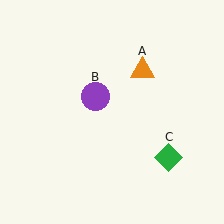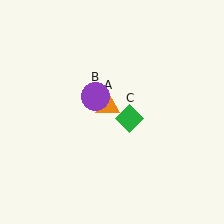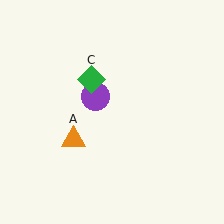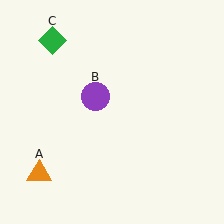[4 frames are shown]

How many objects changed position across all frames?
2 objects changed position: orange triangle (object A), green diamond (object C).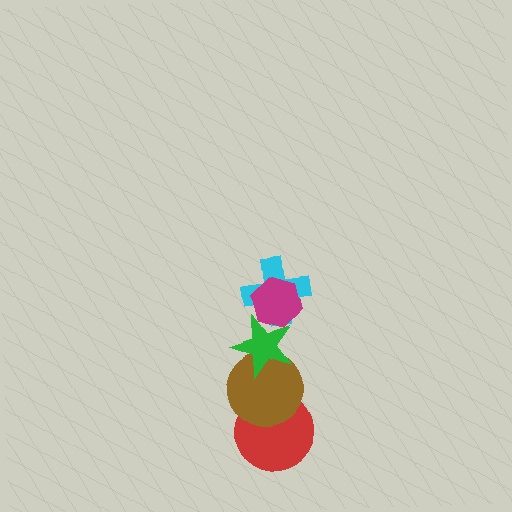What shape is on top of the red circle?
The brown circle is on top of the red circle.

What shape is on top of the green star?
The cyan cross is on top of the green star.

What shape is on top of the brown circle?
The green star is on top of the brown circle.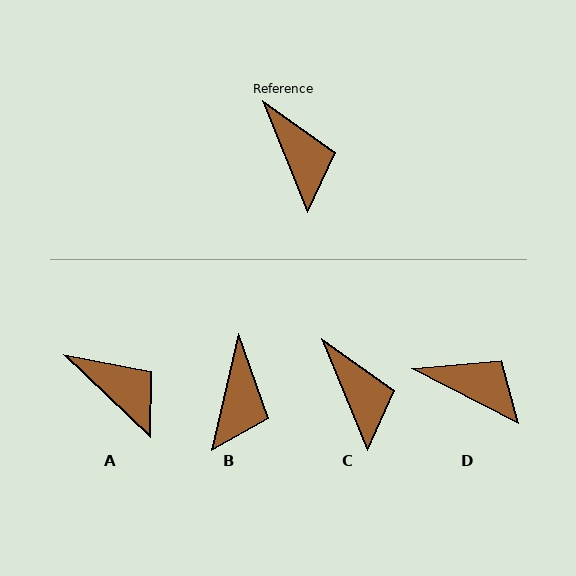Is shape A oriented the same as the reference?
No, it is off by about 24 degrees.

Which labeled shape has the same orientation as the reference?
C.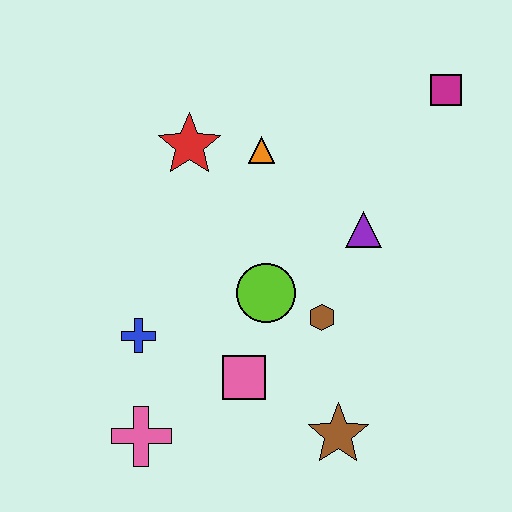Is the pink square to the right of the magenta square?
No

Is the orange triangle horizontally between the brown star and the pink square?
Yes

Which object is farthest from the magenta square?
The pink cross is farthest from the magenta square.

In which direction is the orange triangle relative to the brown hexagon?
The orange triangle is above the brown hexagon.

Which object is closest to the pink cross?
The blue cross is closest to the pink cross.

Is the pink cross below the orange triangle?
Yes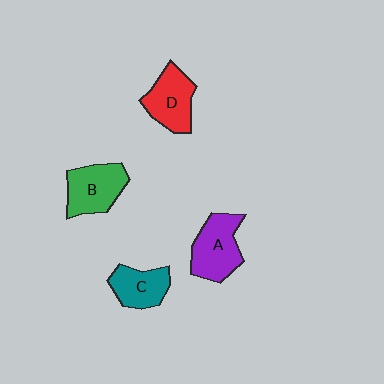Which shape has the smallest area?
Shape C (teal).